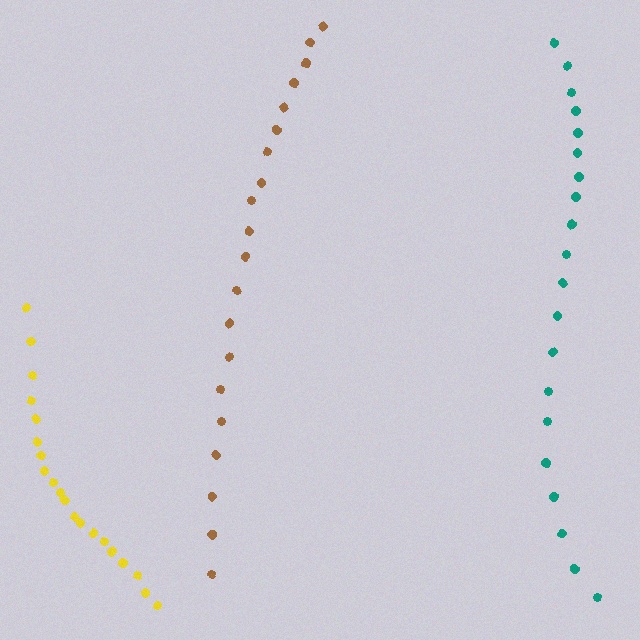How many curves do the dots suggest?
There are 3 distinct paths.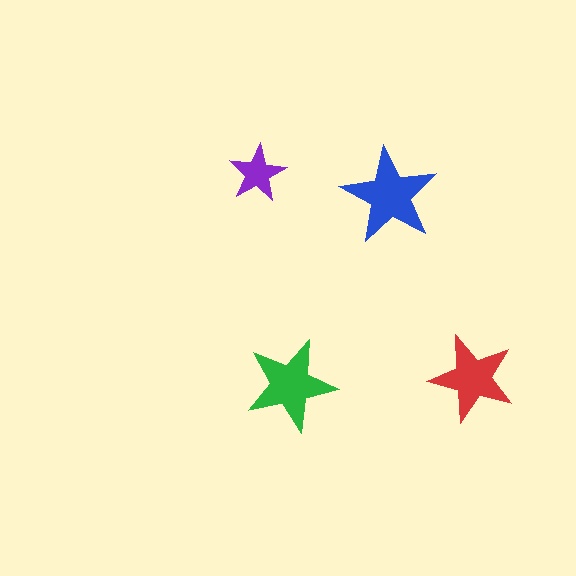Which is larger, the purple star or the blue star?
The blue one.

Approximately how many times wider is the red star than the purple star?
About 1.5 times wider.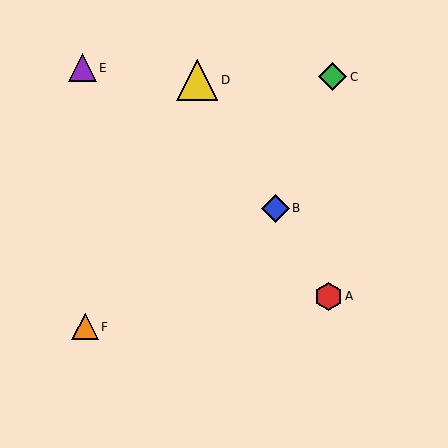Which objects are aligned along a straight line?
Objects A, B, D are aligned along a straight line.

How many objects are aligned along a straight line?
3 objects (A, B, D) are aligned along a straight line.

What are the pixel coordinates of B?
Object B is at (275, 208).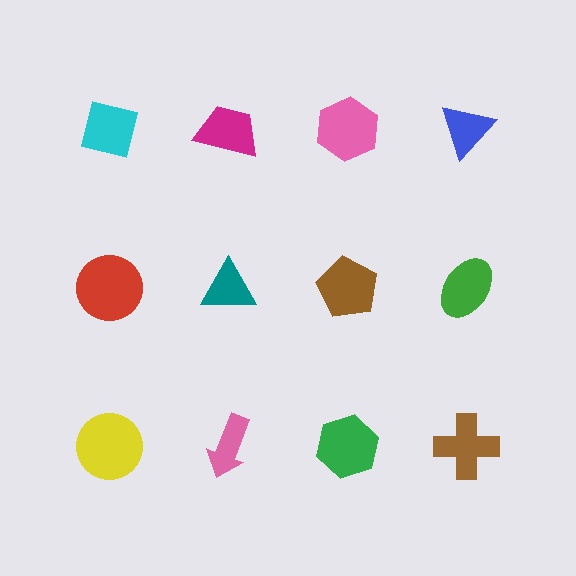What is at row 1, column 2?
A magenta trapezoid.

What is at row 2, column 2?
A teal triangle.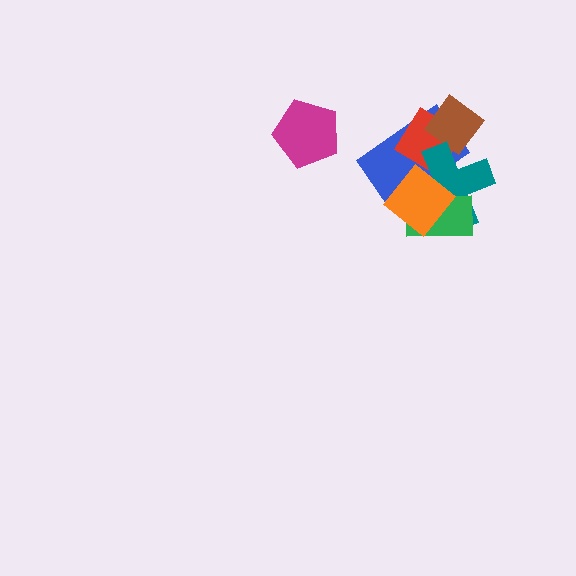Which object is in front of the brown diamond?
The teal cross is in front of the brown diamond.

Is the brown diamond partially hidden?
Yes, it is partially covered by another shape.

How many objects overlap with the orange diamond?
3 objects overlap with the orange diamond.